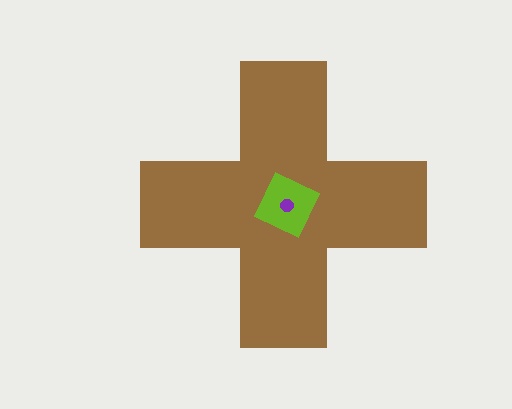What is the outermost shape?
The brown cross.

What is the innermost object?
The purple circle.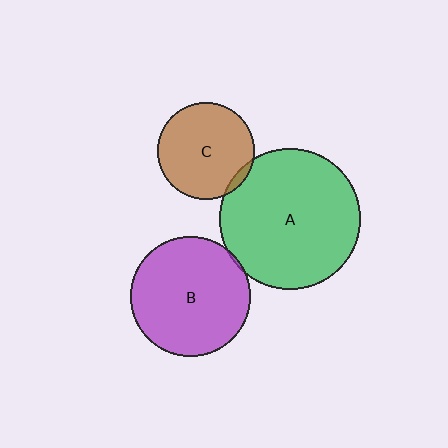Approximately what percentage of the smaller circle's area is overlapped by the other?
Approximately 5%.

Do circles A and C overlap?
Yes.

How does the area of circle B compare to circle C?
Approximately 1.5 times.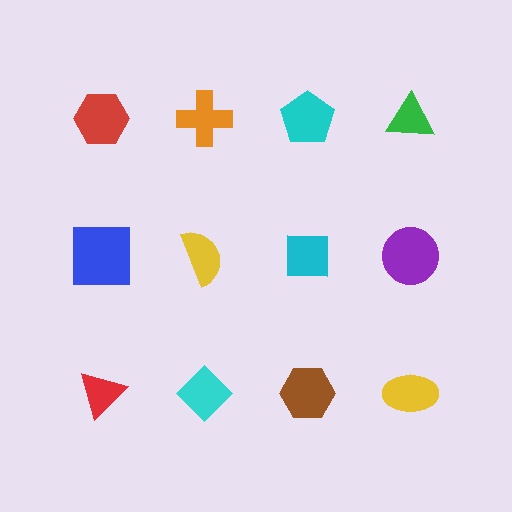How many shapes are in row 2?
4 shapes.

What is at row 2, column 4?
A purple circle.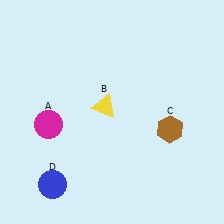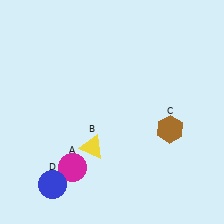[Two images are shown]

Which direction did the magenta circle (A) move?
The magenta circle (A) moved down.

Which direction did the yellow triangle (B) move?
The yellow triangle (B) moved down.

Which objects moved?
The objects that moved are: the magenta circle (A), the yellow triangle (B).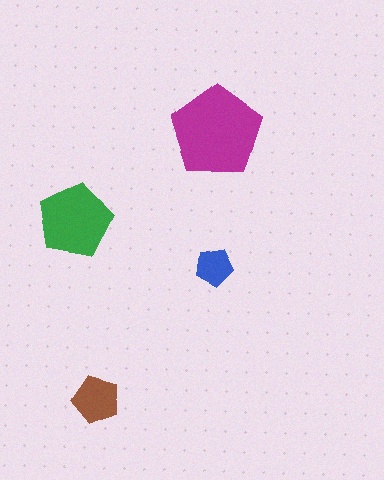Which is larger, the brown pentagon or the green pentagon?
The green one.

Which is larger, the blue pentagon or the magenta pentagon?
The magenta one.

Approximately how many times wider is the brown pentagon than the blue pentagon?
About 1.5 times wider.